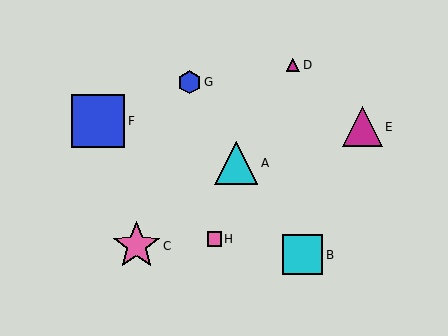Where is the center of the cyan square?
The center of the cyan square is at (303, 255).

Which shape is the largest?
The blue square (labeled F) is the largest.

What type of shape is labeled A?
Shape A is a cyan triangle.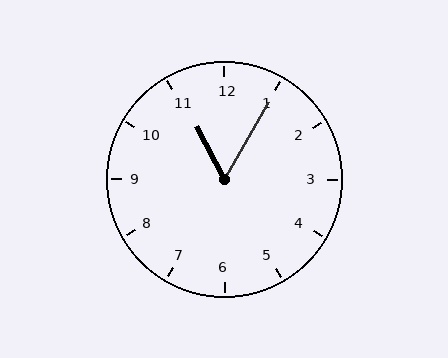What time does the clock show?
11:05.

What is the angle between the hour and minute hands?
Approximately 58 degrees.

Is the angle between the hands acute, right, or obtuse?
It is acute.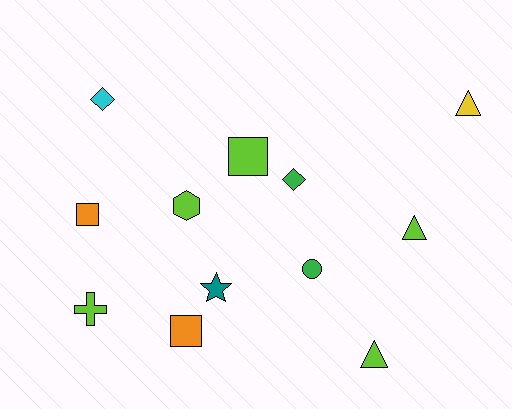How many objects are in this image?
There are 12 objects.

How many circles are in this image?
There is 1 circle.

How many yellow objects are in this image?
There is 1 yellow object.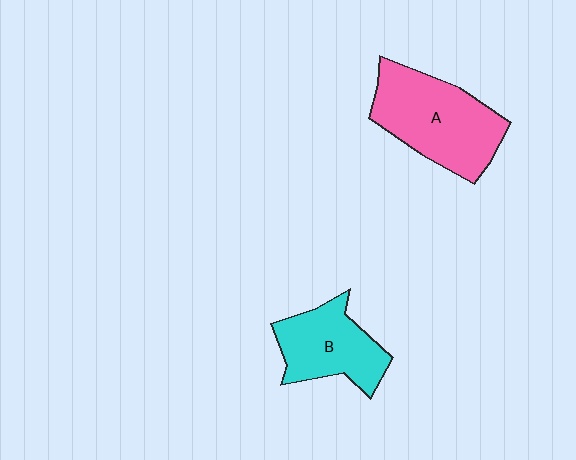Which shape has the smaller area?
Shape B (cyan).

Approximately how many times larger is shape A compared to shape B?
Approximately 1.4 times.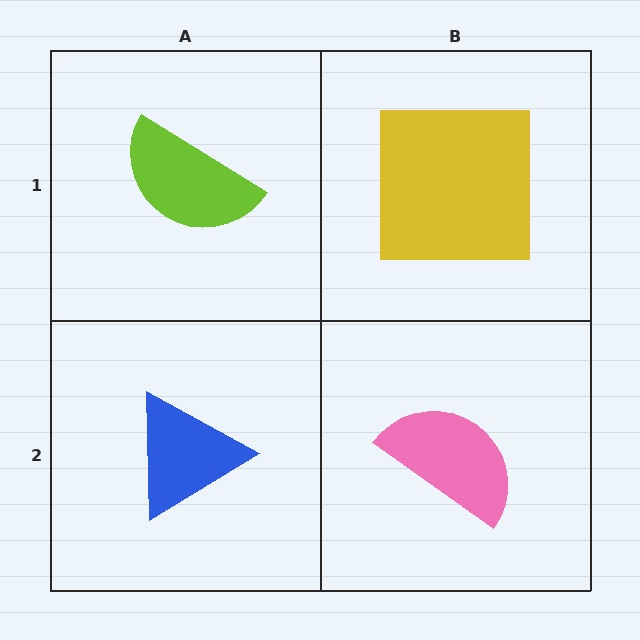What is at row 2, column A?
A blue triangle.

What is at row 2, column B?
A pink semicircle.